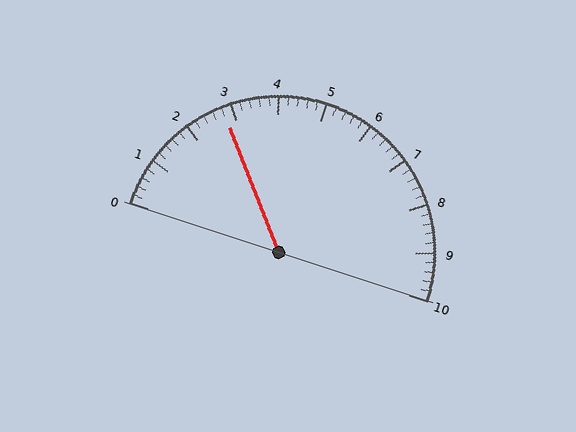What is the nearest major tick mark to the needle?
The nearest major tick mark is 3.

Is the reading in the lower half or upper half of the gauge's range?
The reading is in the lower half of the range (0 to 10).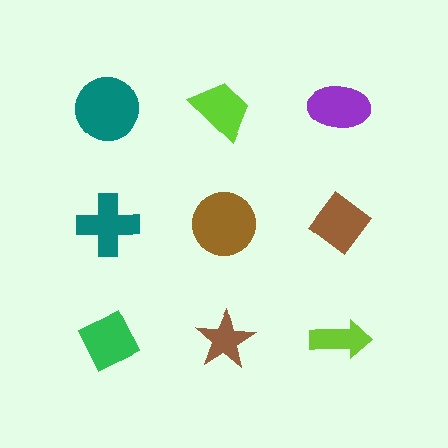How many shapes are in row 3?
3 shapes.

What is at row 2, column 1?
A teal cross.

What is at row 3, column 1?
A green diamond.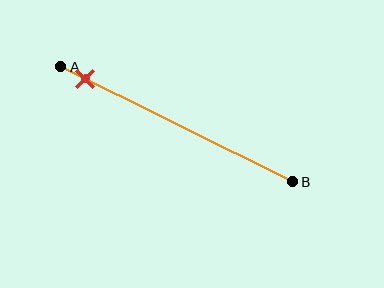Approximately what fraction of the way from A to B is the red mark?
The red mark is approximately 10% of the way from A to B.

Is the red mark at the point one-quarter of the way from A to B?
No, the mark is at about 10% from A, not at the 25% one-quarter point.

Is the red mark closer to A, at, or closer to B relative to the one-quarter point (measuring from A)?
The red mark is closer to point A than the one-quarter point of segment AB.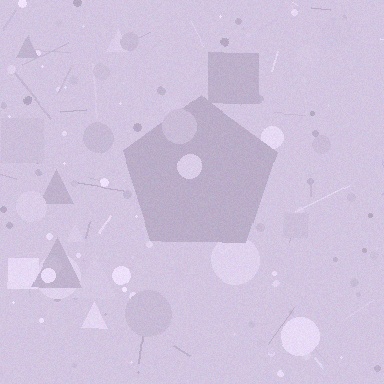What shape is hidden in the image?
A pentagon is hidden in the image.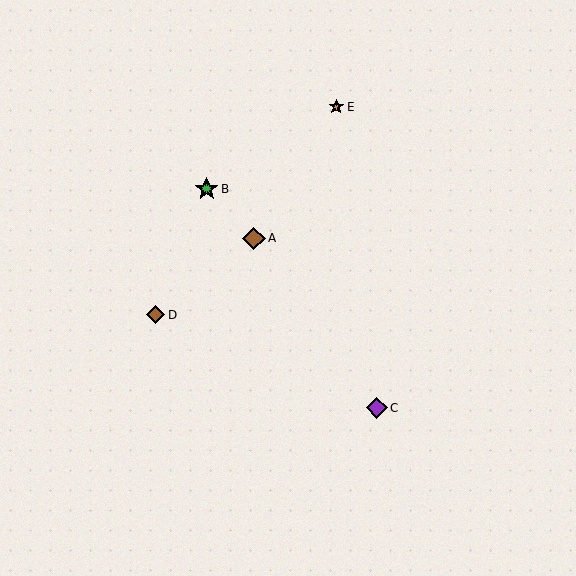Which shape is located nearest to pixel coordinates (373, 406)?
The purple diamond (labeled C) at (377, 408) is nearest to that location.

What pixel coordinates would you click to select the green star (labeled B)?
Click at (207, 189) to select the green star B.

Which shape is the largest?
The green star (labeled B) is the largest.